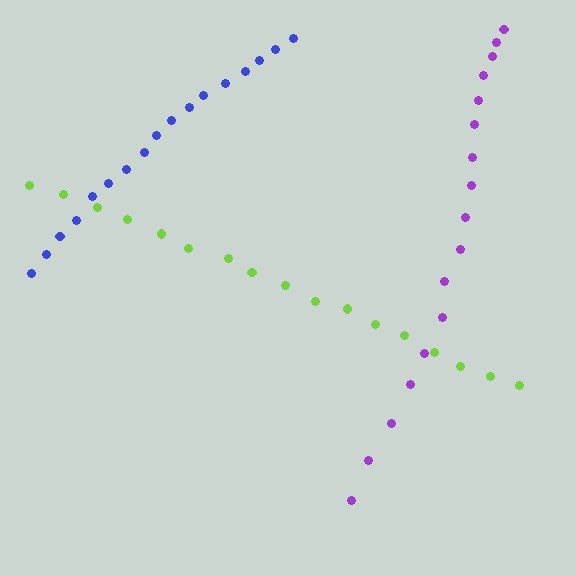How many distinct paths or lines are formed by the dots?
There are 3 distinct paths.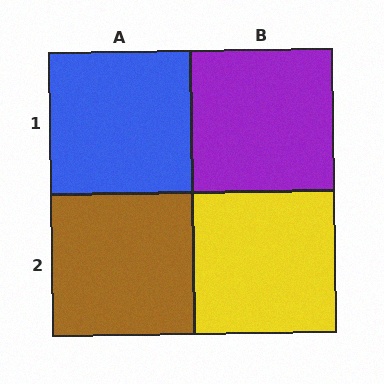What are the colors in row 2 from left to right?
Brown, yellow.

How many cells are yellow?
1 cell is yellow.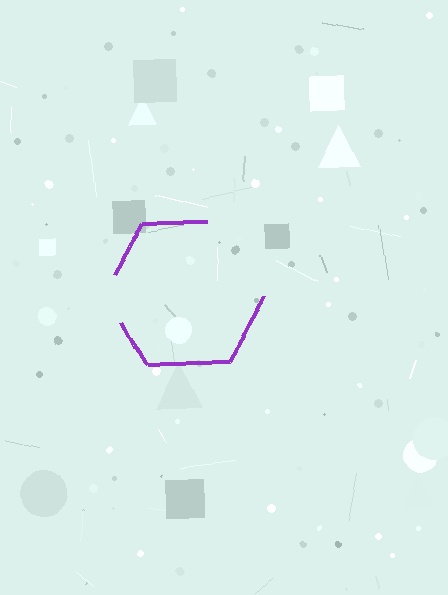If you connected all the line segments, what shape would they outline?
They would outline a hexagon.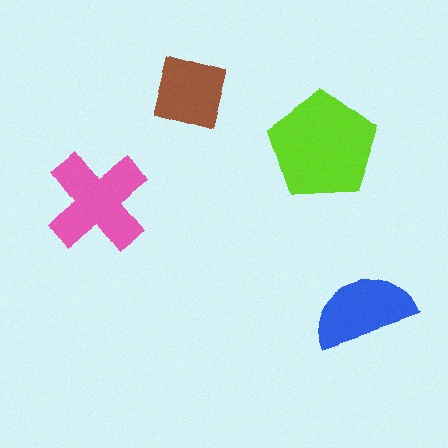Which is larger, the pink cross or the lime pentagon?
The lime pentagon.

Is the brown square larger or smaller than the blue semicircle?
Smaller.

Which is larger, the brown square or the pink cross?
The pink cross.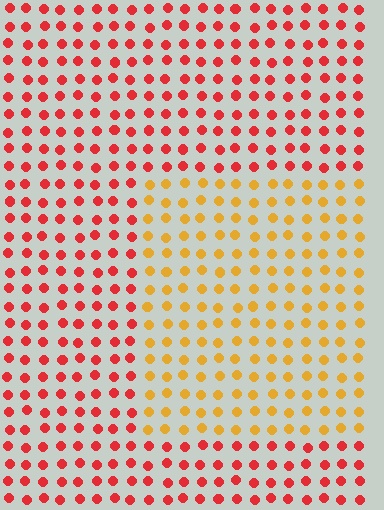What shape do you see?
I see a rectangle.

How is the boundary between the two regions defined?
The boundary is defined purely by a slight shift in hue (about 44 degrees). Spacing, size, and orientation are identical on both sides.